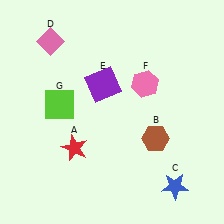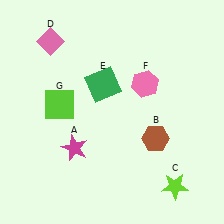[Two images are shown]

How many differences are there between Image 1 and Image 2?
There are 3 differences between the two images.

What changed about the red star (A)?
In Image 1, A is red. In Image 2, it changed to magenta.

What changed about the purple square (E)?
In Image 1, E is purple. In Image 2, it changed to green.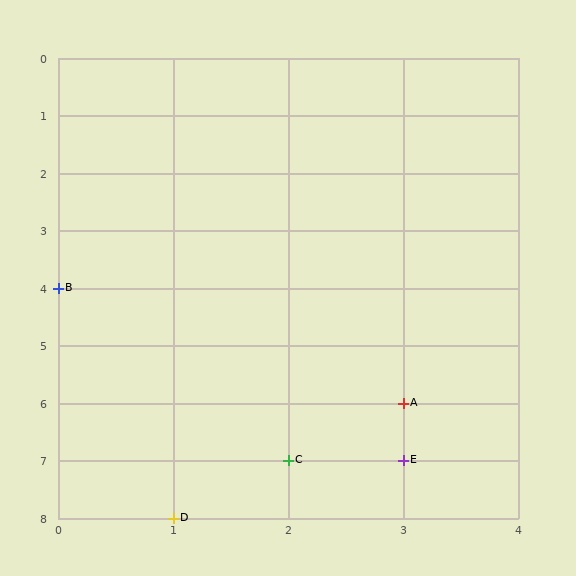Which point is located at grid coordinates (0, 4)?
Point B is at (0, 4).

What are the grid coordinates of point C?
Point C is at grid coordinates (2, 7).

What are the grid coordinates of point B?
Point B is at grid coordinates (0, 4).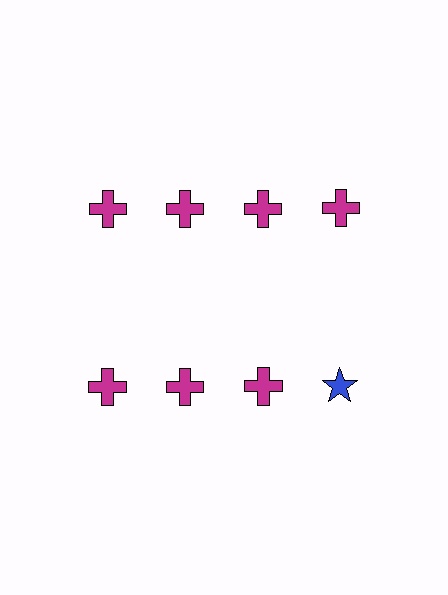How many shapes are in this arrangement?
There are 8 shapes arranged in a grid pattern.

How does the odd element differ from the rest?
It differs in both color (blue instead of magenta) and shape (star instead of cross).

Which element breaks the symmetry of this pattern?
The blue star in the second row, second from right column breaks the symmetry. All other shapes are magenta crosses.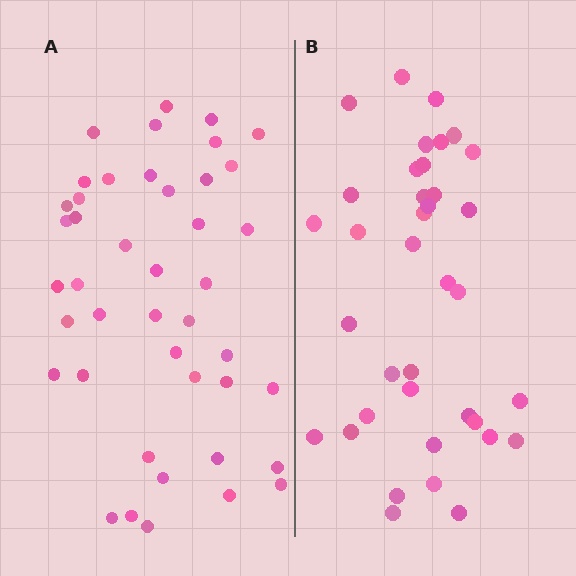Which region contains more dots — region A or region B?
Region A (the left region) has more dots.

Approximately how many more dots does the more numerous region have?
Region A has about 6 more dots than region B.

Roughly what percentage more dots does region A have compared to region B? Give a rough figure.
About 15% more.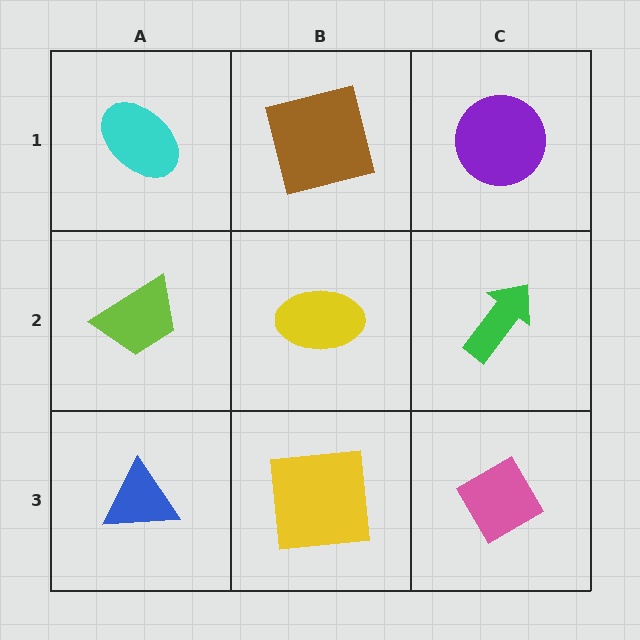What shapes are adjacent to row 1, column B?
A yellow ellipse (row 2, column B), a cyan ellipse (row 1, column A), a purple circle (row 1, column C).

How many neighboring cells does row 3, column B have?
3.